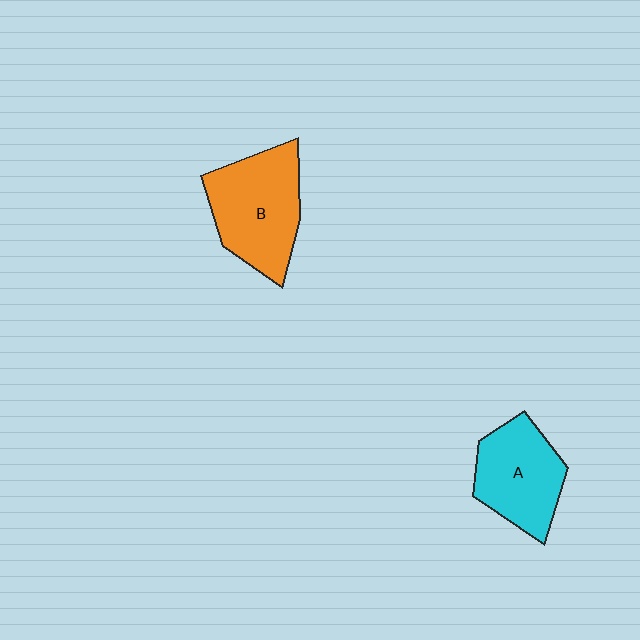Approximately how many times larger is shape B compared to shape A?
Approximately 1.2 times.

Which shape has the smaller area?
Shape A (cyan).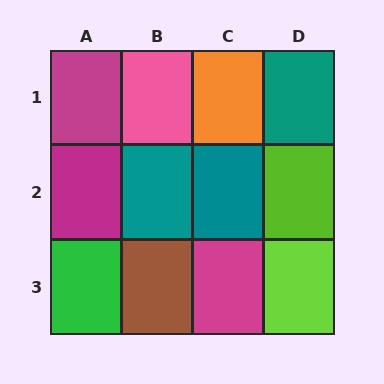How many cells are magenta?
3 cells are magenta.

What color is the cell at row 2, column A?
Magenta.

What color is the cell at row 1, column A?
Magenta.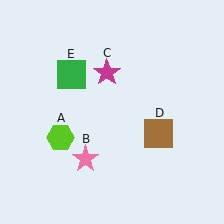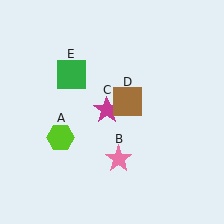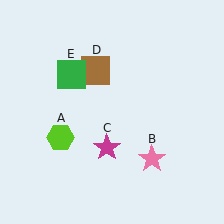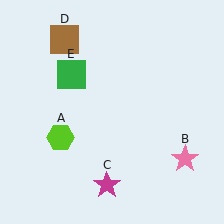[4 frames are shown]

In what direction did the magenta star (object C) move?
The magenta star (object C) moved down.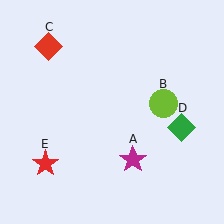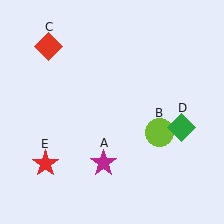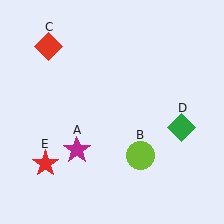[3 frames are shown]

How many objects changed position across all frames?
2 objects changed position: magenta star (object A), lime circle (object B).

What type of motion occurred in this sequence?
The magenta star (object A), lime circle (object B) rotated clockwise around the center of the scene.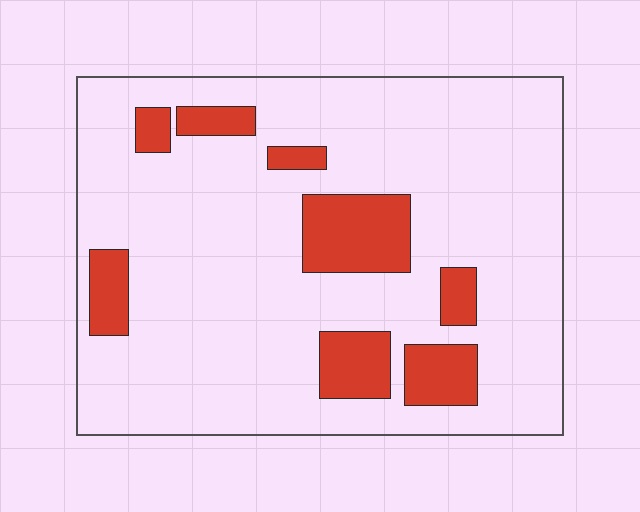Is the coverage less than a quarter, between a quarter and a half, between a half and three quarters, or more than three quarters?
Less than a quarter.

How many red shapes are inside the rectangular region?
8.